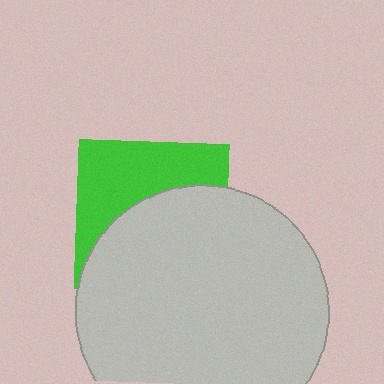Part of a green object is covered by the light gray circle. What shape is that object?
It is a square.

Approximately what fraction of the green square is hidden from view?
Roughly 57% of the green square is hidden behind the light gray circle.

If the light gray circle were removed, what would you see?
You would see the complete green square.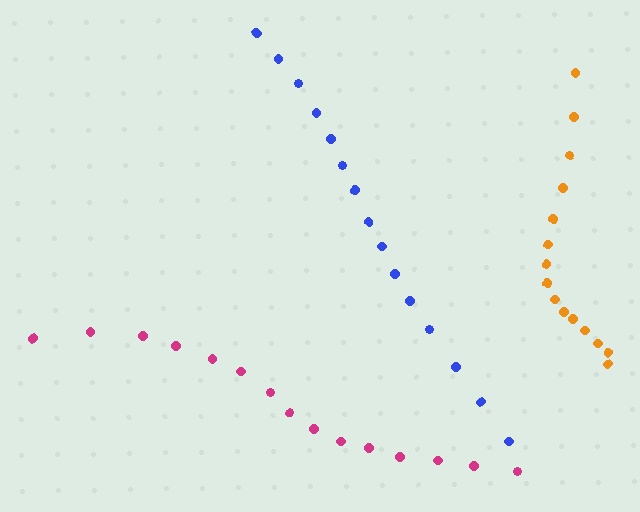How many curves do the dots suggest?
There are 3 distinct paths.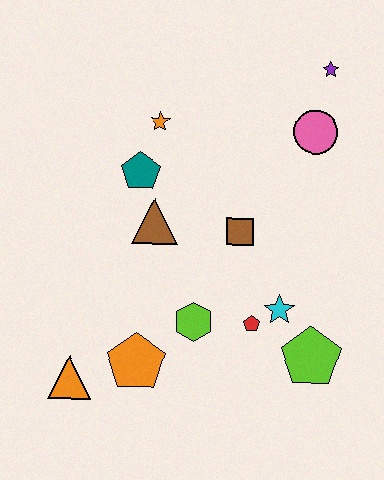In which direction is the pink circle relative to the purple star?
The pink circle is below the purple star.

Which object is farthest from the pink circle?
The orange triangle is farthest from the pink circle.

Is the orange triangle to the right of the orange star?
No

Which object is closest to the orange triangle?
The orange pentagon is closest to the orange triangle.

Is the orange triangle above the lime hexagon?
No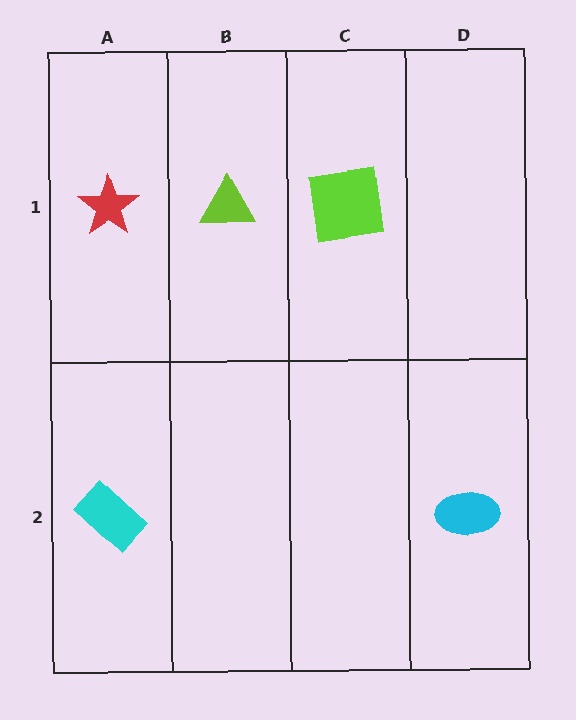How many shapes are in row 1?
3 shapes.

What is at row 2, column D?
A cyan ellipse.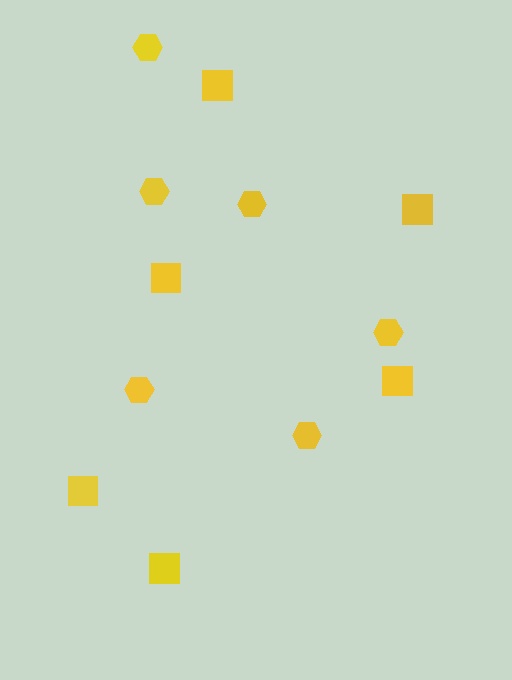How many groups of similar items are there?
There are 2 groups: one group of hexagons (6) and one group of squares (6).